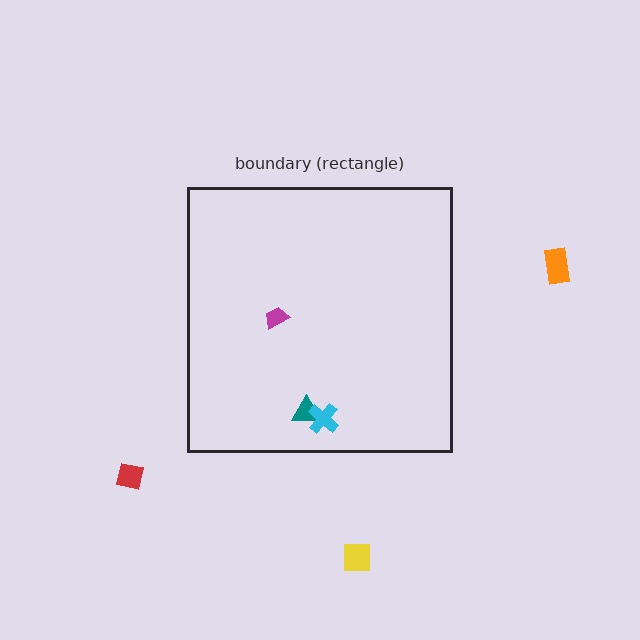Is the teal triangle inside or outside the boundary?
Inside.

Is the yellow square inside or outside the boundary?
Outside.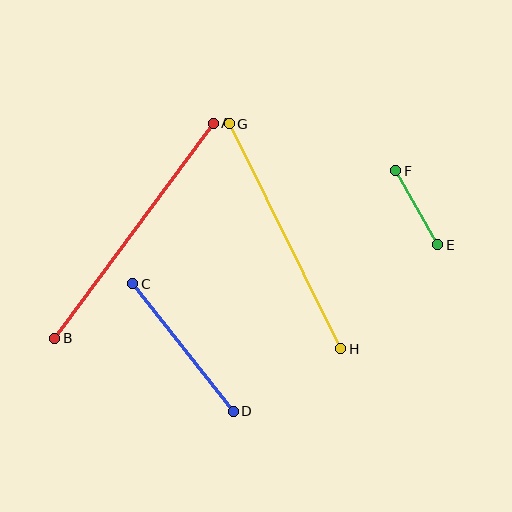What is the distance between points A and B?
The distance is approximately 267 pixels.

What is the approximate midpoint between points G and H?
The midpoint is at approximately (285, 236) pixels.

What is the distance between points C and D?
The distance is approximately 162 pixels.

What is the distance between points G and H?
The distance is approximately 251 pixels.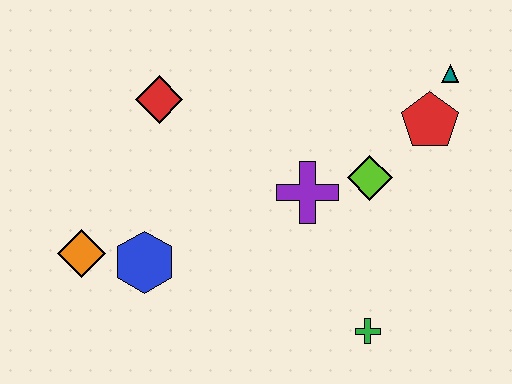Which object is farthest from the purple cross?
The orange diamond is farthest from the purple cross.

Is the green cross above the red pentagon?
No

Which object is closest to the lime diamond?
The purple cross is closest to the lime diamond.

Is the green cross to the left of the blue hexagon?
No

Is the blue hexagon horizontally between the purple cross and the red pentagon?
No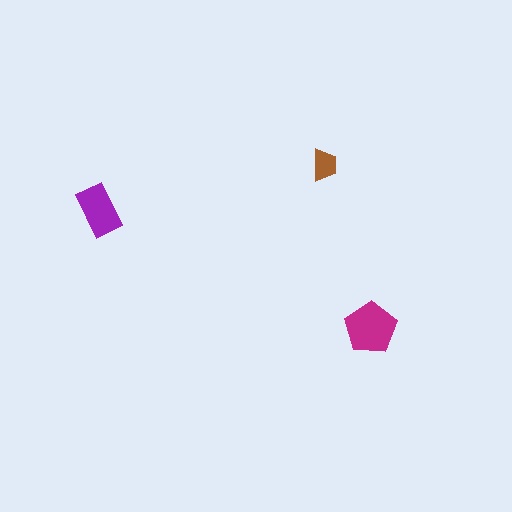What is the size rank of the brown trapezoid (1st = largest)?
3rd.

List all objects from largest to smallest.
The magenta pentagon, the purple rectangle, the brown trapezoid.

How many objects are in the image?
There are 3 objects in the image.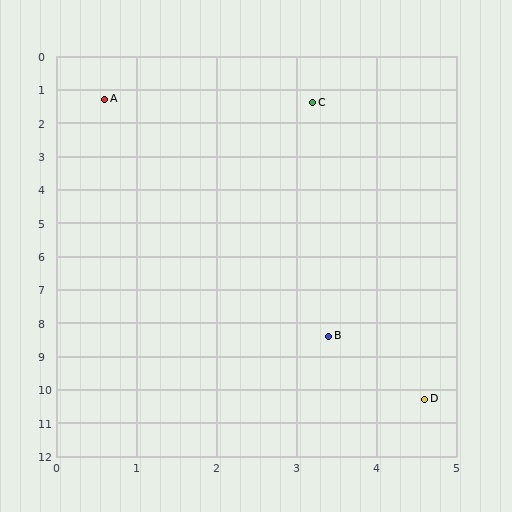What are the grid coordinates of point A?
Point A is at approximately (0.6, 1.3).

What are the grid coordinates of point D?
Point D is at approximately (4.6, 10.3).